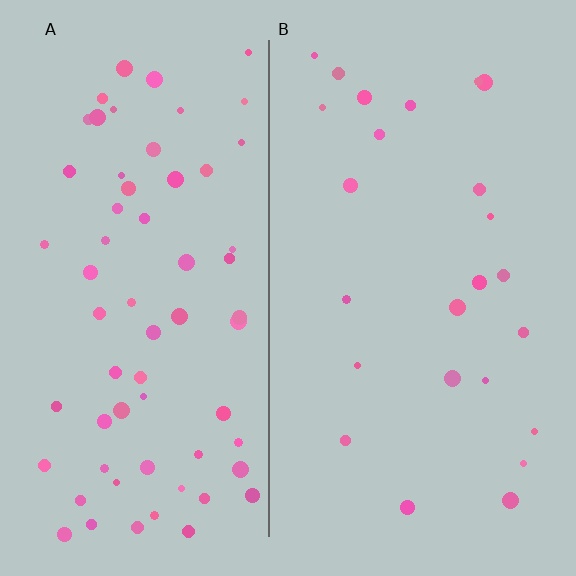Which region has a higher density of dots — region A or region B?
A (the left).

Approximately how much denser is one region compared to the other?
Approximately 2.6× — region A over region B.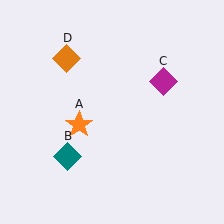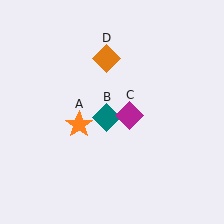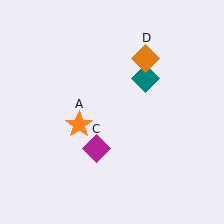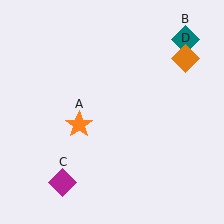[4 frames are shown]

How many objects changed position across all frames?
3 objects changed position: teal diamond (object B), magenta diamond (object C), orange diamond (object D).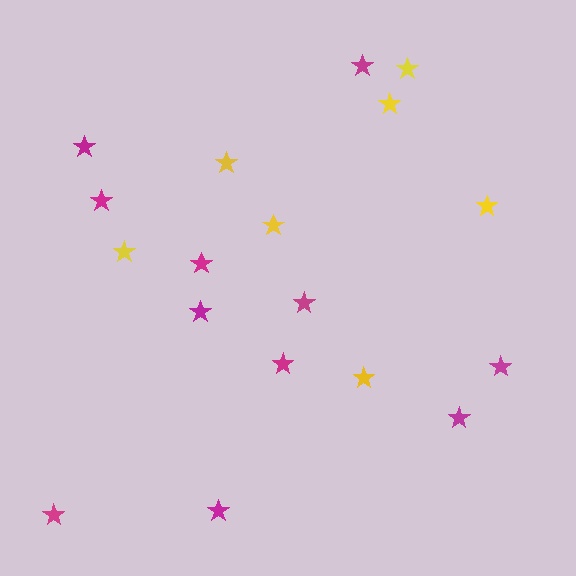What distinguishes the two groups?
There are 2 groups: one group of magenta stars (11) and one group of yellow stars (7).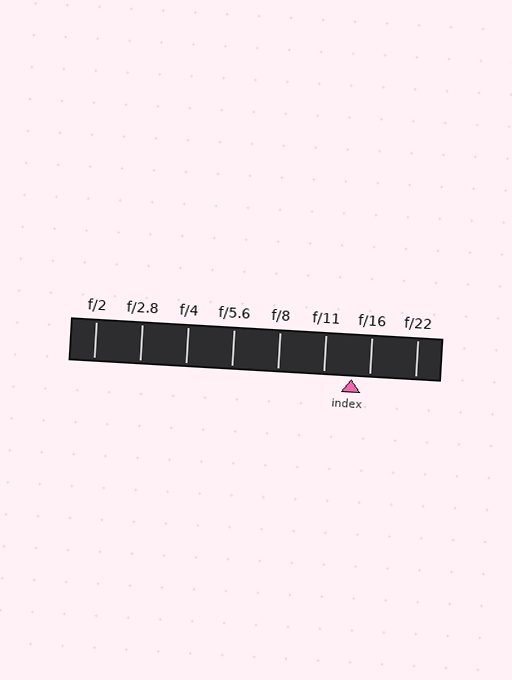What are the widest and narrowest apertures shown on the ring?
The widest aperture shown is f/2 and the narrowest is f/22.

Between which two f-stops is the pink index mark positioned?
The index mark is between f/11 and f/16.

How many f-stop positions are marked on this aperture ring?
There are 8 f-stop positions marked.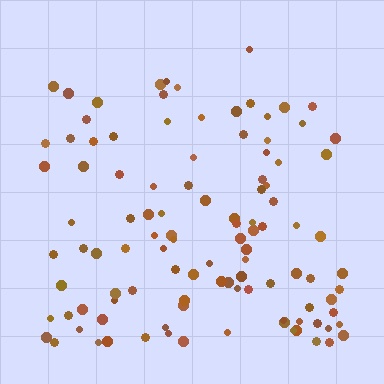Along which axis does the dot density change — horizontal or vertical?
Vertical.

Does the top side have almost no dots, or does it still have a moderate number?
Still a moderate number, just noticeably fewer than the bottom.